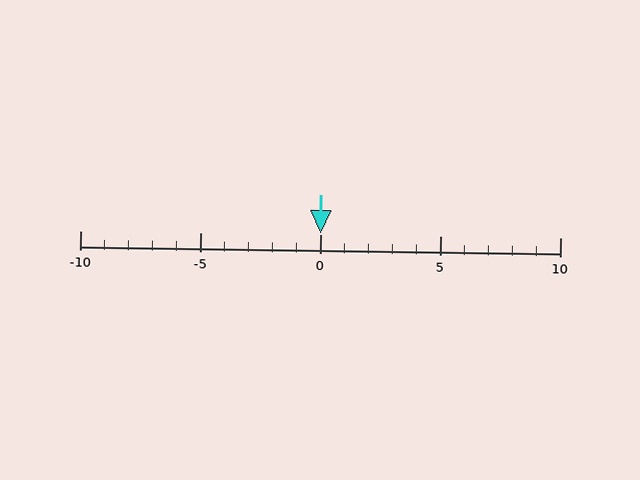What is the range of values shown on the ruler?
The ruler shows values from -10 to 10.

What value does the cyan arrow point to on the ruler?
The cyan arrow points to approximately 0.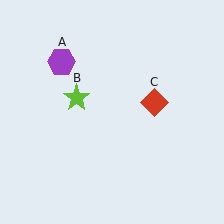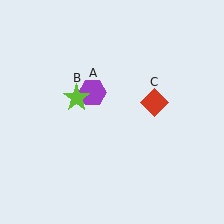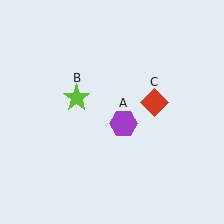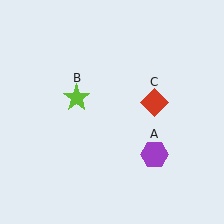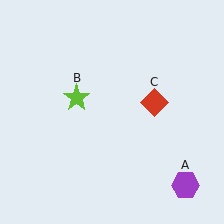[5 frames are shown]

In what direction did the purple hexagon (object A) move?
The purple hexagon (object A) moved down and to the right.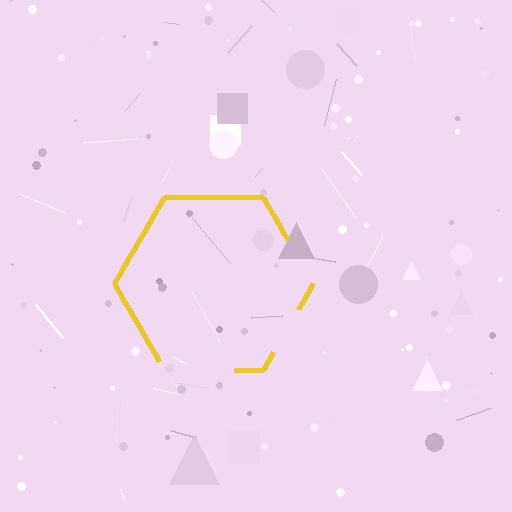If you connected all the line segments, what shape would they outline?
They would outline a hexagon.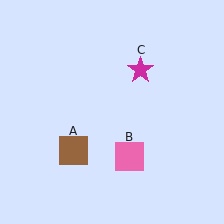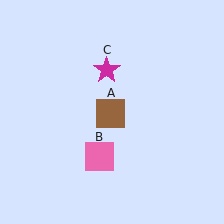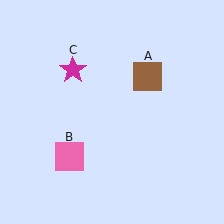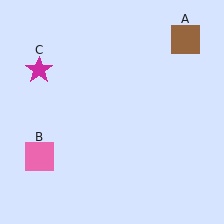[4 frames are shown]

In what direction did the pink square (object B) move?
The pink square (object B) moved left.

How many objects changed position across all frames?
3 objects changed position: brown square (object A), pink square (object B), magenta star (object C).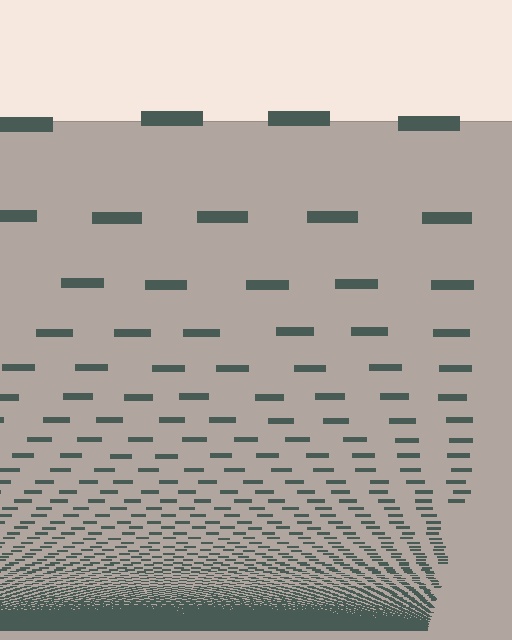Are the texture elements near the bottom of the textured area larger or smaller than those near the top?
Smaller. The gradient is inverted — elements near the bottom are smaller and denser.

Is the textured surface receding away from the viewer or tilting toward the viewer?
The surface appears to tilt toward the viewer. Texture elements get larger and sparser toward the top.